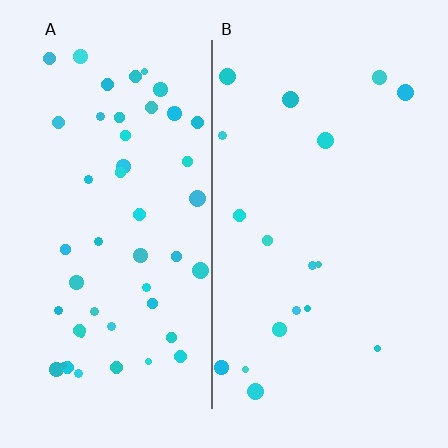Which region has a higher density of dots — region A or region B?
A (the left).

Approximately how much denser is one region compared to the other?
Approximately 2.7× — region A over region B.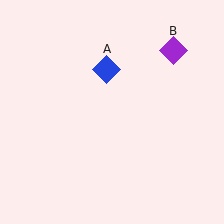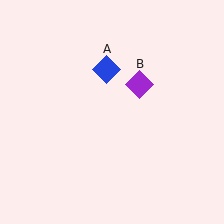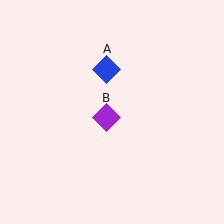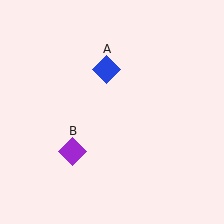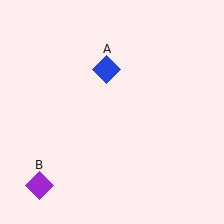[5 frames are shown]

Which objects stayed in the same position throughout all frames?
Blue diamond (object A) remained stationary.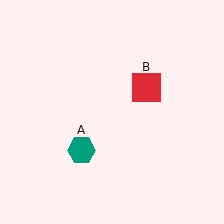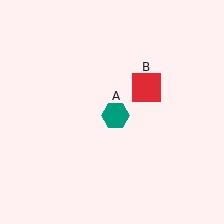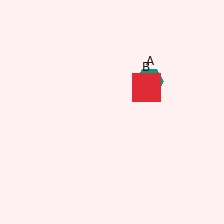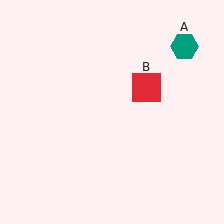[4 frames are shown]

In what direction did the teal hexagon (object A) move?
The teal hexagon (object A) moved up and to the right.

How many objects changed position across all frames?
1 object changed position: teal hexagon (object A).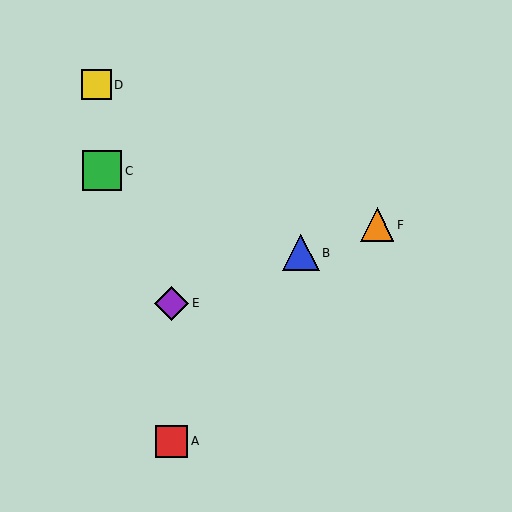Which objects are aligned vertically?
Objects A, E are aligned vertically.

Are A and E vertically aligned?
Yes, both are at x≈172.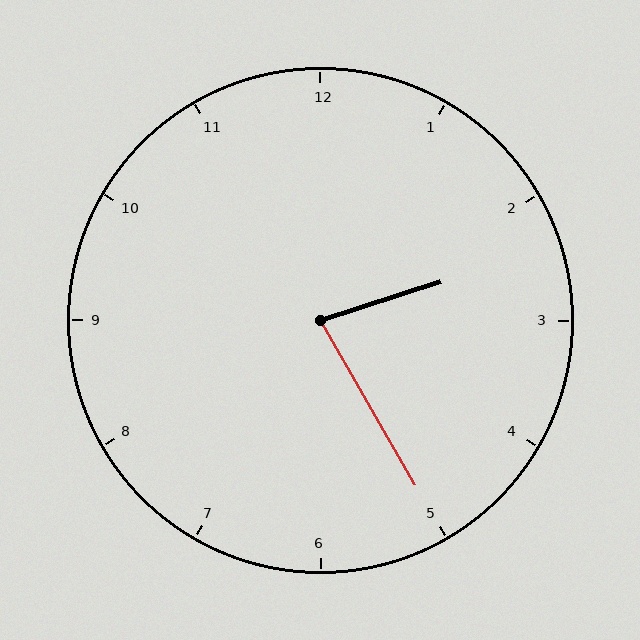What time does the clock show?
2:25.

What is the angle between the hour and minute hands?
Approximately 78 degrees.